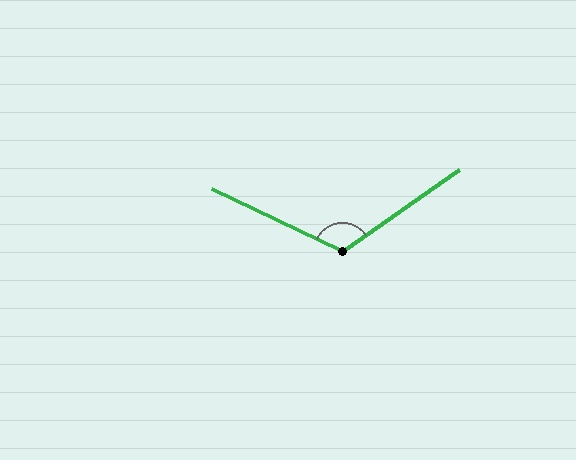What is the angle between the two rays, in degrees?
Approximately 119 degrees.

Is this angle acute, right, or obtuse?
It is obtuse.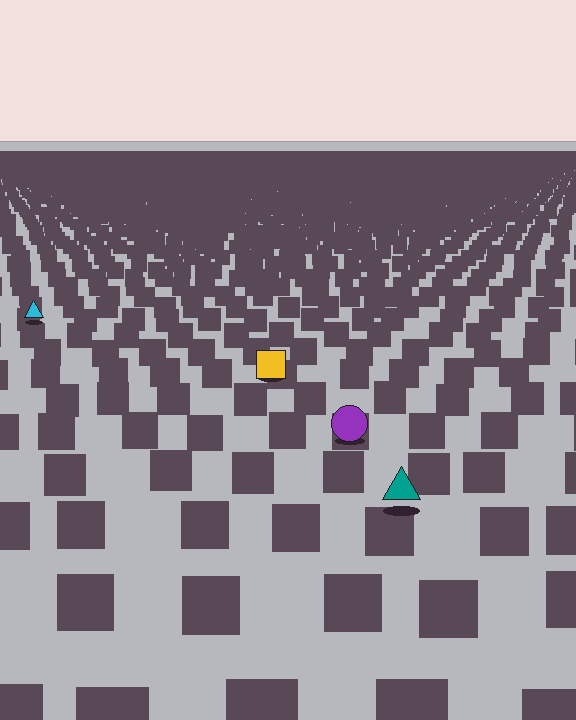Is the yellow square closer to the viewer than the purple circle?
No. The purple circle is closer — you can tell from the texture gradient: the ground texture is coarser near it.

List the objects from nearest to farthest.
From nearest to farthest: the teal triangle, the purple circle, the yellow square, the cyan triangle.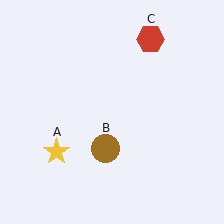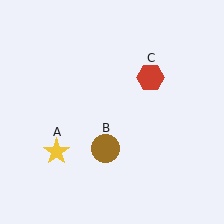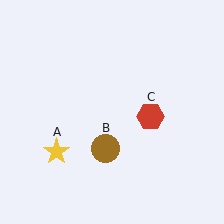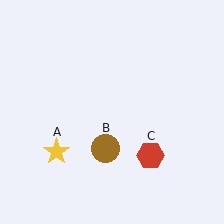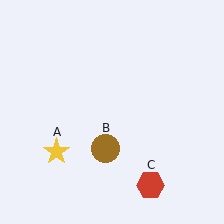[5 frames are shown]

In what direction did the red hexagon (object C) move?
The red hexagon (object C) moved down.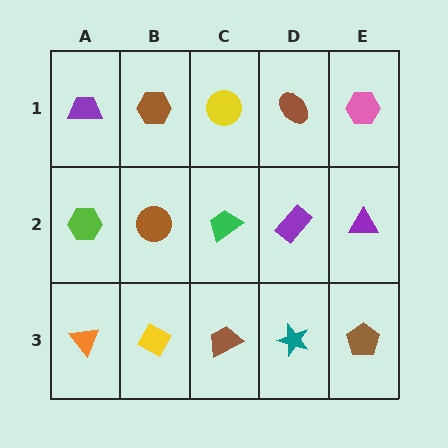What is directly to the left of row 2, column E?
A purple rectangle.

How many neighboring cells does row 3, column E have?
2.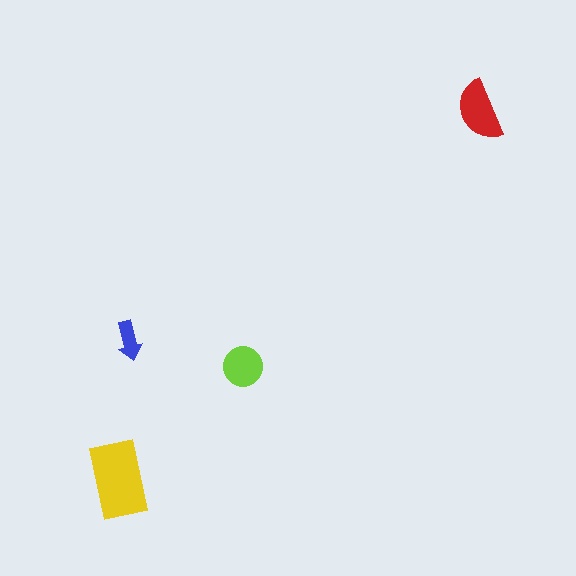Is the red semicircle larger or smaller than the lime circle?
Larger.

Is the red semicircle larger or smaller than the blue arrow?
Larger.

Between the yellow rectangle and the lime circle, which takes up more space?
The yellow rectangle.